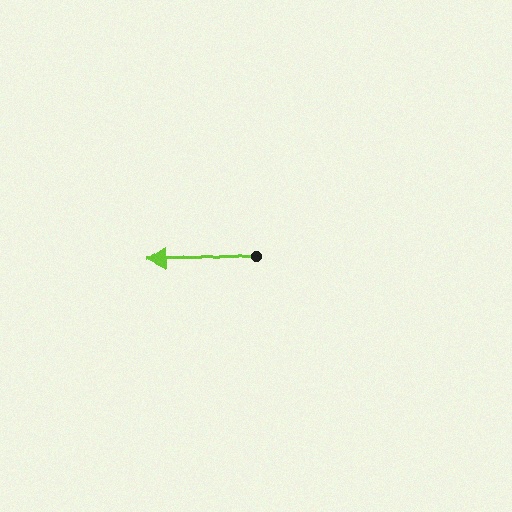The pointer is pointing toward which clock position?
Roughly 9 o'clock.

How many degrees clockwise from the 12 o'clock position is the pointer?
Approximately 267 degrees.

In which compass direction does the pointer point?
West.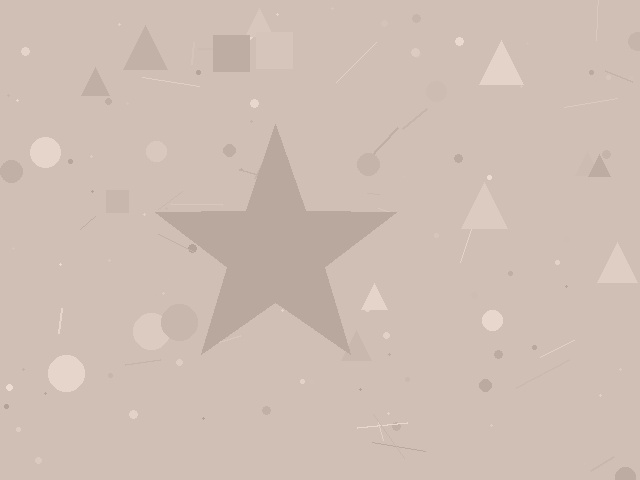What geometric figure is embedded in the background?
A star is embedded in the background.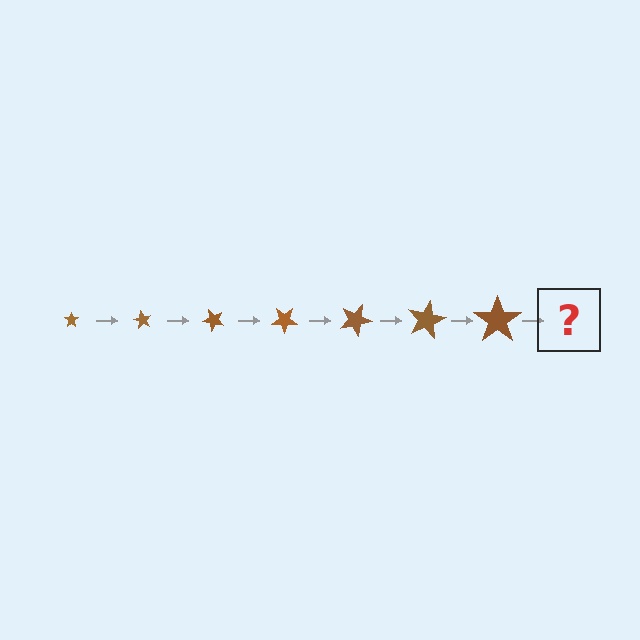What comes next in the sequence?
The next element should be a star, larger than the previous one and rotated 420 degrees from the start.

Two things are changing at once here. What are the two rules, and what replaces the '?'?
The two rules are that the star grows larger each step and it rotates 60 degrees each step. The '?' should be a star, larger than the previous one and rotated 420 degrees from the start.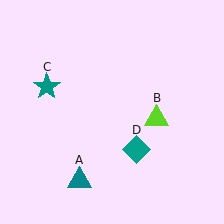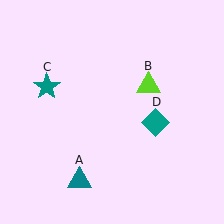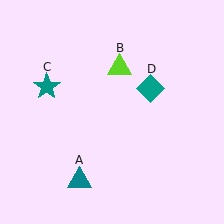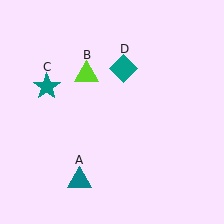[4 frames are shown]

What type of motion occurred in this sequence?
The lime triangle (object B), teal diamond (object D) rotated counterclockwise around the center of the scene.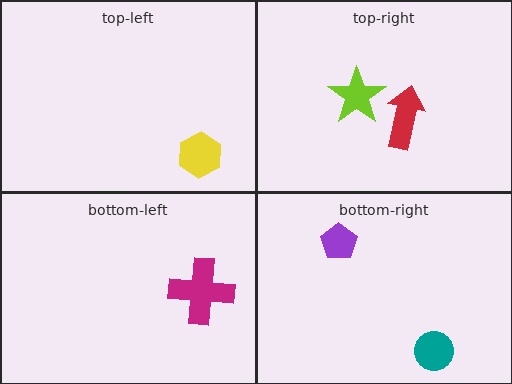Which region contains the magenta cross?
The bottom-left region.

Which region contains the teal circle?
The bottom-right region.